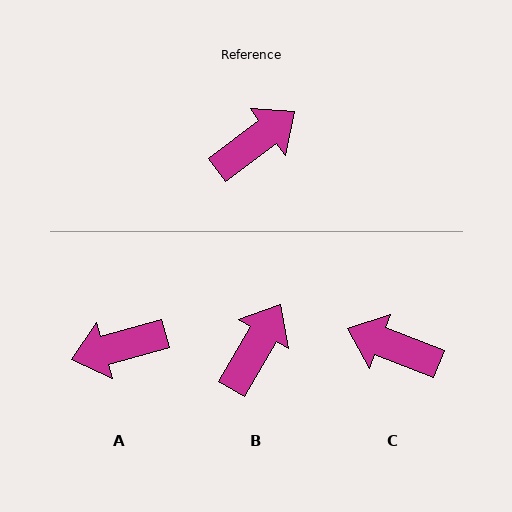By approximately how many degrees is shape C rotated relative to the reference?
Approximately 122 degrees counter-clockwise.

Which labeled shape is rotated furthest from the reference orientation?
A, about 159 degrees away.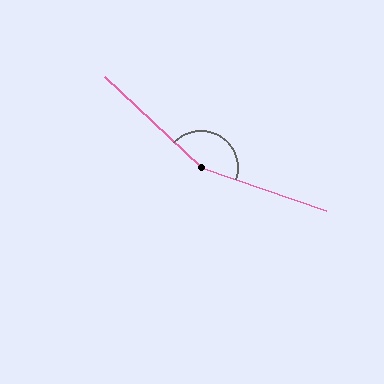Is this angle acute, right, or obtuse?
It is obtuse.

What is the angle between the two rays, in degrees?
Approximately 155 degrees.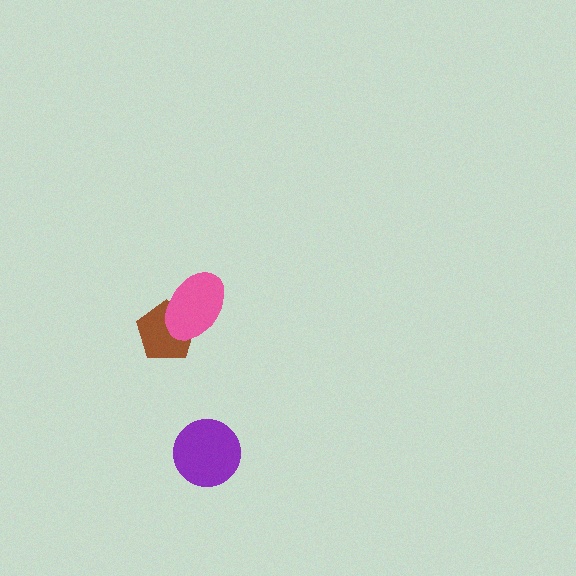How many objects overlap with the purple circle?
0 objects overlap with the purple circle.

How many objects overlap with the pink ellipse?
1 object overlaps with the pink ellipse.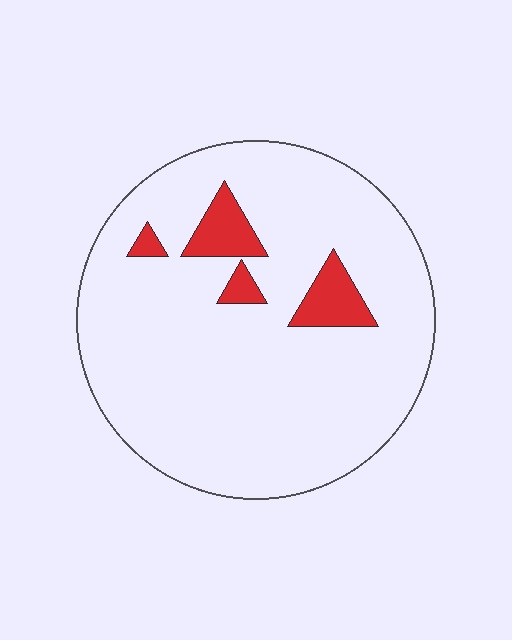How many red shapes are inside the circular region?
4.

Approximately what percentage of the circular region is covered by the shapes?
Approximately 10%.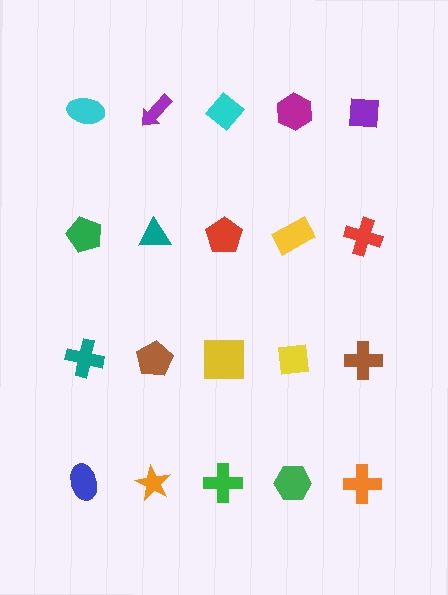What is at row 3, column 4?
A yellow square.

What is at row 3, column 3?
A yellow square.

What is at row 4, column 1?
A blue ellipse.